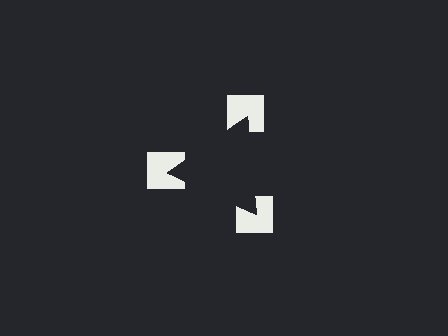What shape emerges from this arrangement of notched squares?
An illusory triangle — its edges are inferred from the aligned wedge cuts in the notched squares, not physically drawn.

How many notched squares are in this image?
There are 3 — one at each vertex of the illusory triangle.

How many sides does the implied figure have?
3 sides.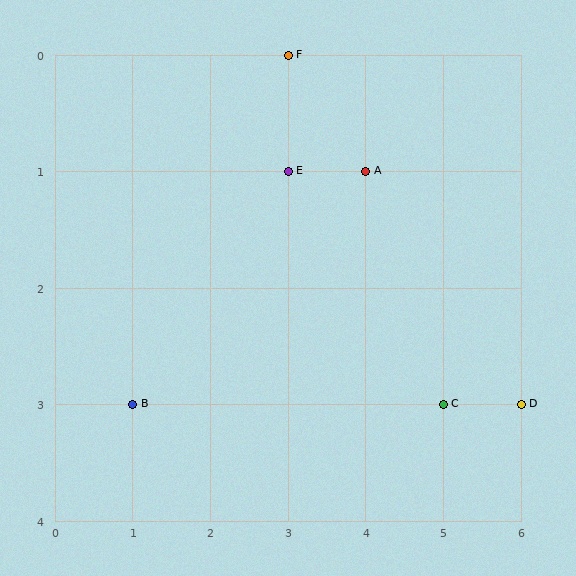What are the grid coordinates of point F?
Point F is at grid coordinates (3, 0).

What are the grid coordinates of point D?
Point D is at grid coordinates (6, 3).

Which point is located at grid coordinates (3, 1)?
Point E is at (3, 1).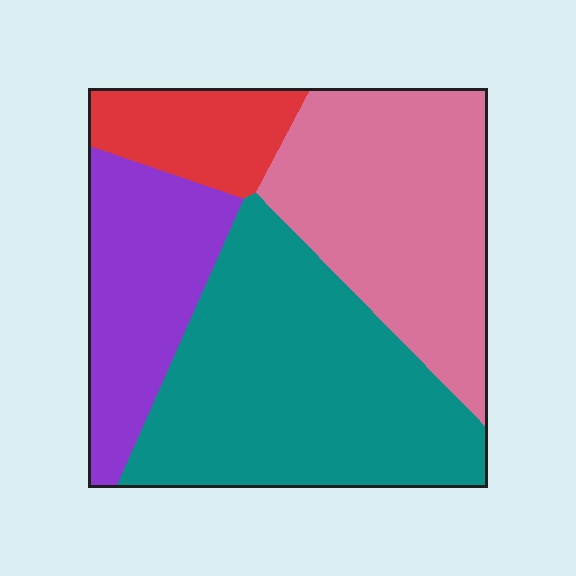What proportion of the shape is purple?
Purple covers around 20% of the shape.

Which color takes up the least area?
Red, at roughly 10%.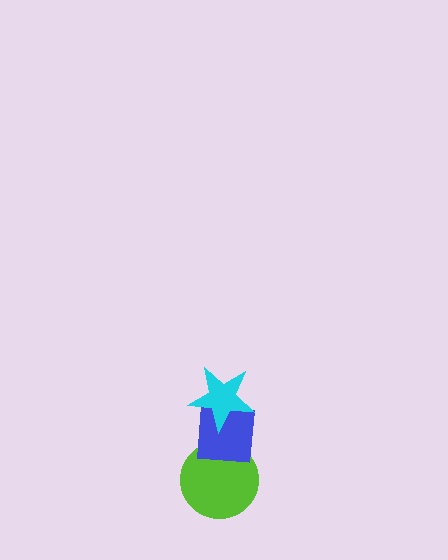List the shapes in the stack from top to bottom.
From top to bottom: the cyan star, the blue square, the lime circle.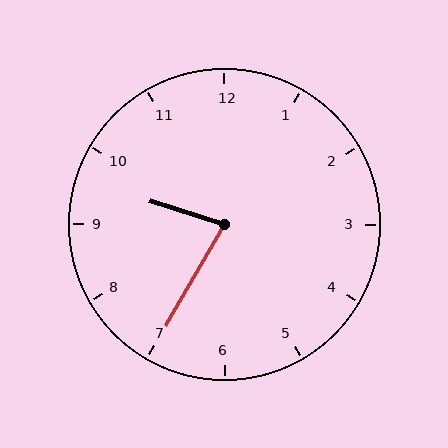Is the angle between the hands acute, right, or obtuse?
It is acute.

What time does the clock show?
9:35.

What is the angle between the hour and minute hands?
Approximately 78 degrees.